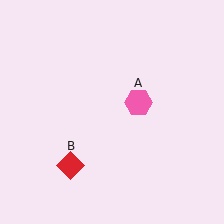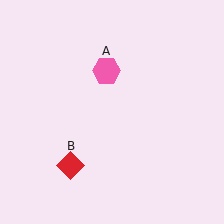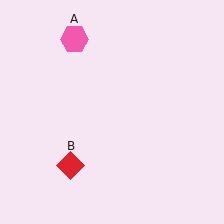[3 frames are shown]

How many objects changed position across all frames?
1 object changed position: pink hexagon (object A).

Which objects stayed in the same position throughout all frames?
Red diamond (object B) remained stationary.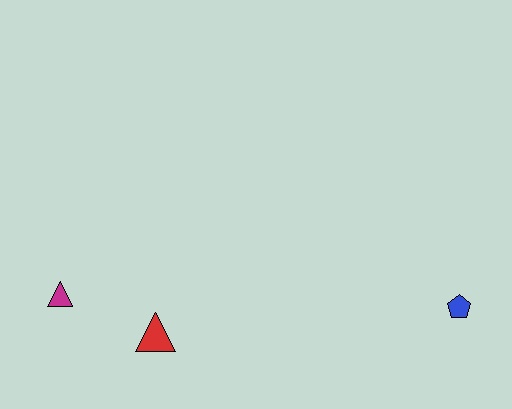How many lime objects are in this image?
There are no lime objects.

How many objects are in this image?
There are 3 objects.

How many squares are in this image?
There are no squares.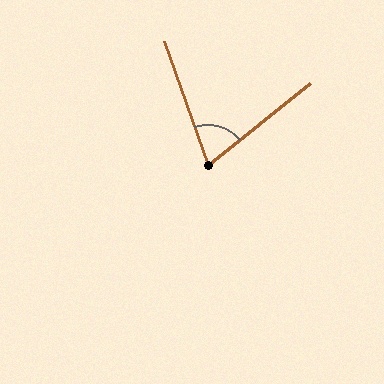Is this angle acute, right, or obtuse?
It is acute.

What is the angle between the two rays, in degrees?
Approximately 71 degrees.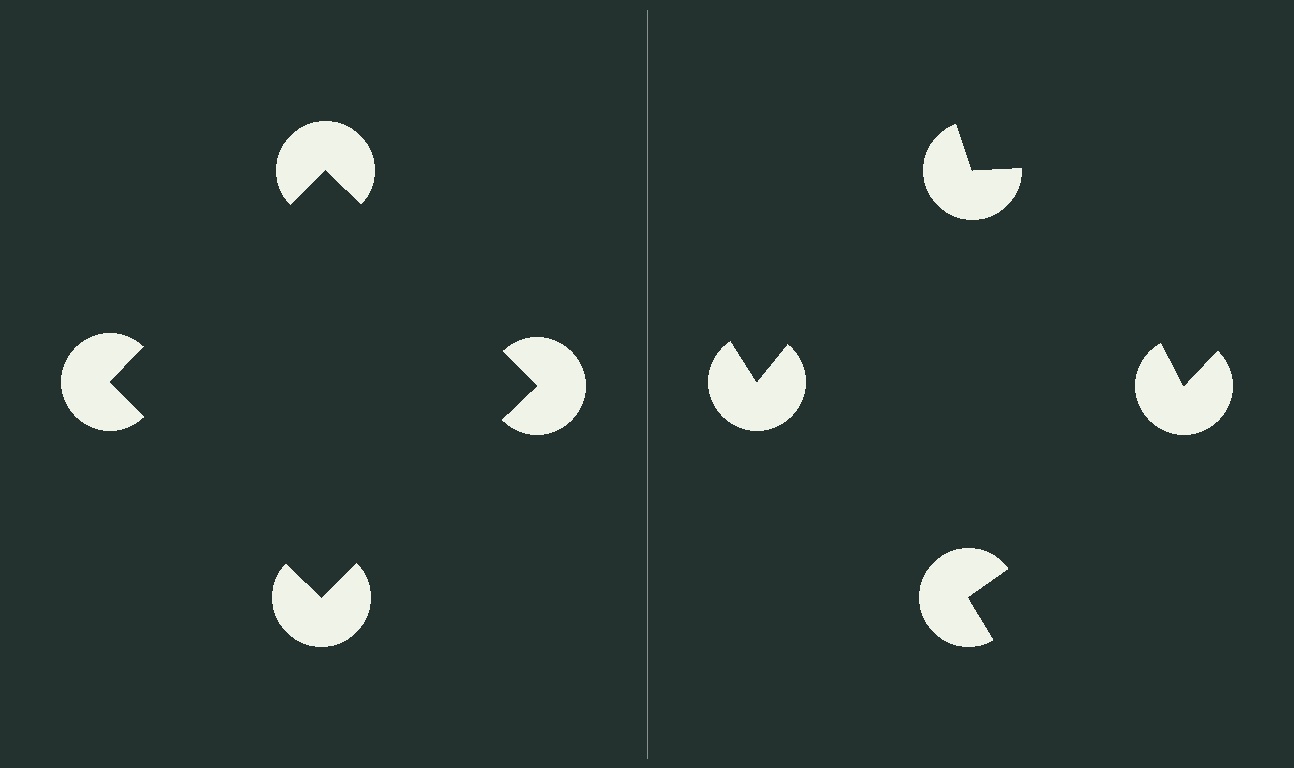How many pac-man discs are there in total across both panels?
8 — 4 on each side.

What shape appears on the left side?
An illusory square.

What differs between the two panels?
The pac-man discs are positioned identically on both sides; only the wedge orientations differ. On the left they align to a square; on the right they are misaligned.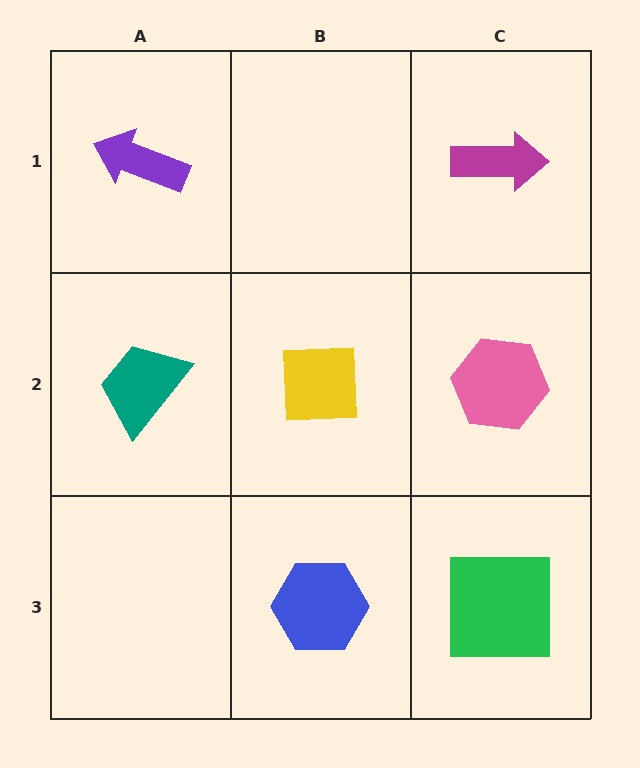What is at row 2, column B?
A yellow square.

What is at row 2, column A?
A teal trapezoid.